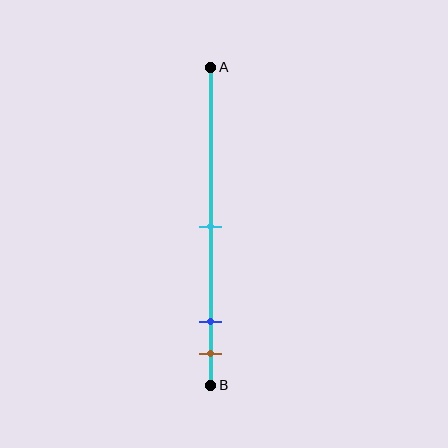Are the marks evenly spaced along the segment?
No, the marks are not evenly spaced.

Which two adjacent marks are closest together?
The blue and brown marks are the closest adjacent pair.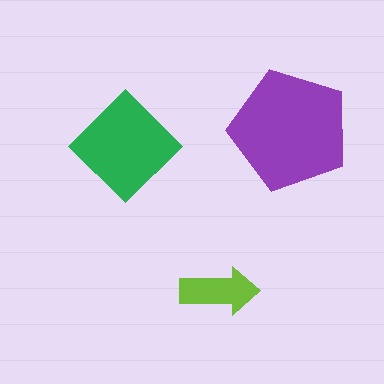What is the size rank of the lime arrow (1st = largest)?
3rd.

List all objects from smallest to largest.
The lime arrow, the green diamond, the purple pentagon.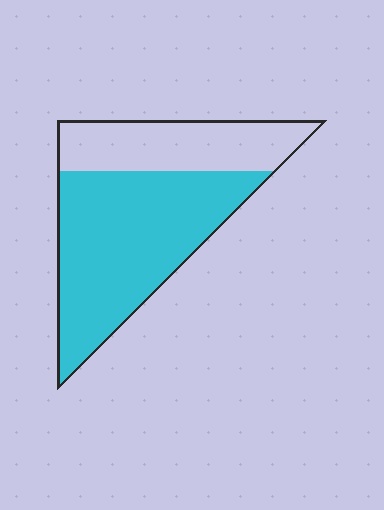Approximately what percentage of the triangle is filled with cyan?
Approximately 65%.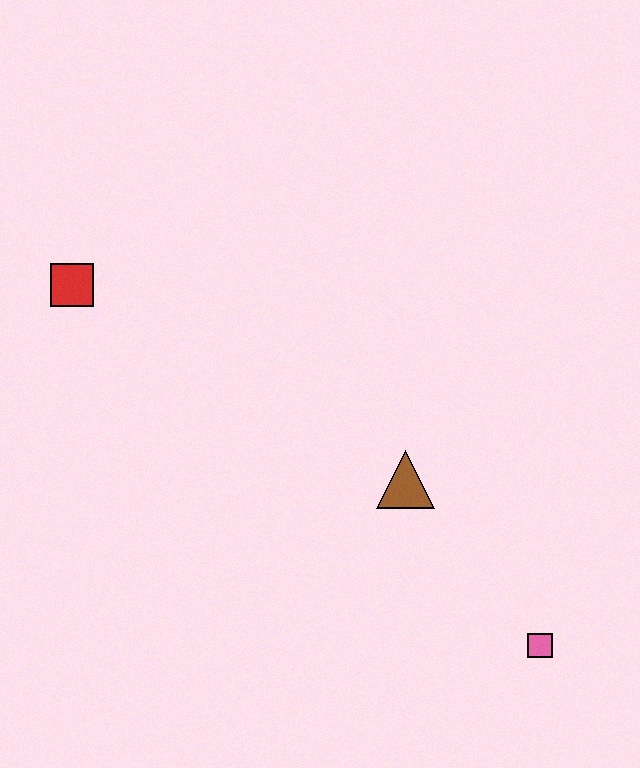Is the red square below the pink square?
No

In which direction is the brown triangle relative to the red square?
The brown triangle is to the right of the red square.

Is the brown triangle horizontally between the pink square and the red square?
Yes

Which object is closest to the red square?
The brown triangle is closest to the red square.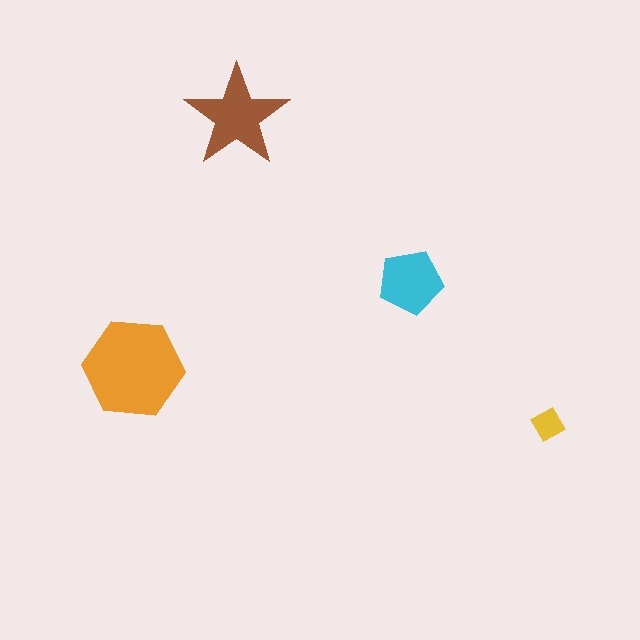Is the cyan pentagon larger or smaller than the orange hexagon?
Smaller.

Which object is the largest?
The orange hexagon.